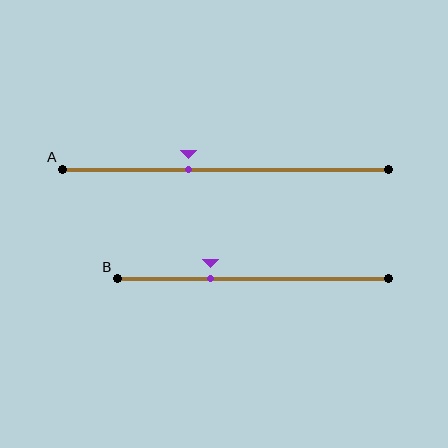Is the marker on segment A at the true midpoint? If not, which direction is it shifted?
No, the marker on segment A is shifted to the left by about 11% of the segment length.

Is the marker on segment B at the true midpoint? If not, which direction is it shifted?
No, the marker on segment B is shifted to the left by about 15% of the segment length.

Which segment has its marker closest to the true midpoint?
Segment A has its marker closest to the true midpoint.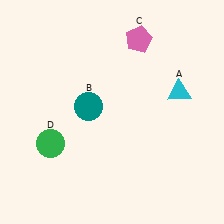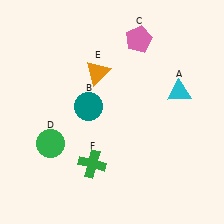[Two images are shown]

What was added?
An orange triangle (E), a green cross (F) were added in Image 2.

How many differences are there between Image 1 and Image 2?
There are 2 differences between the two images.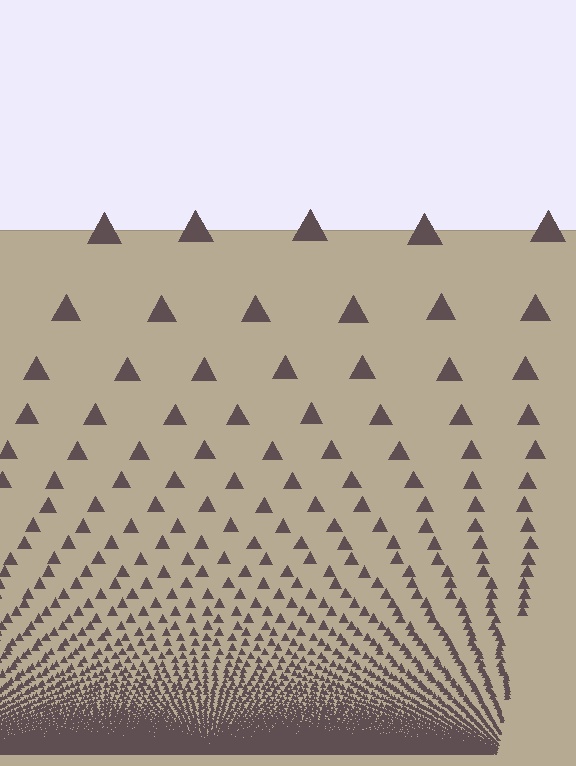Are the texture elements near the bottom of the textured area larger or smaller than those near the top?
Smaller. The gradient is inverted — elements near the bottom are smaller and denser.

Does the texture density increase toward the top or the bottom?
Density increases toward the bottom.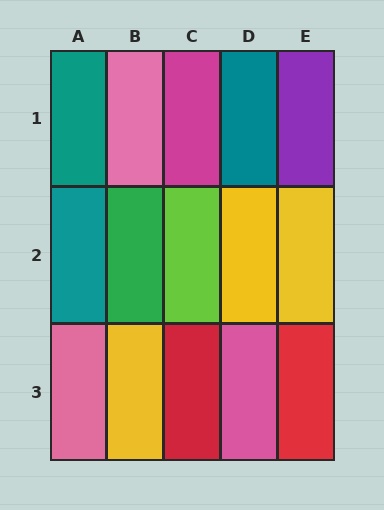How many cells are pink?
3 cells are pink.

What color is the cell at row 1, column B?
Pink.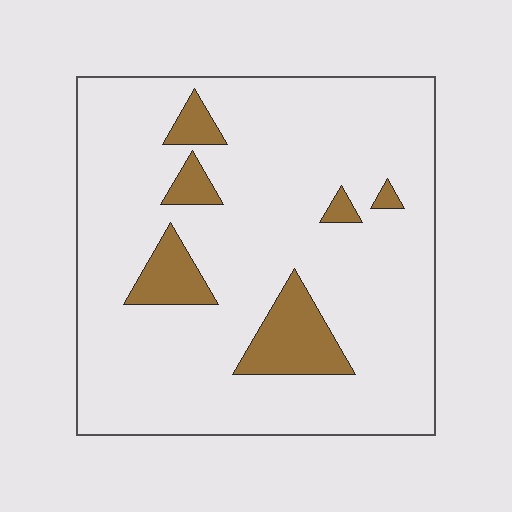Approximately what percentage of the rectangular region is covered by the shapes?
Approximately 10%.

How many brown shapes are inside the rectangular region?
6.